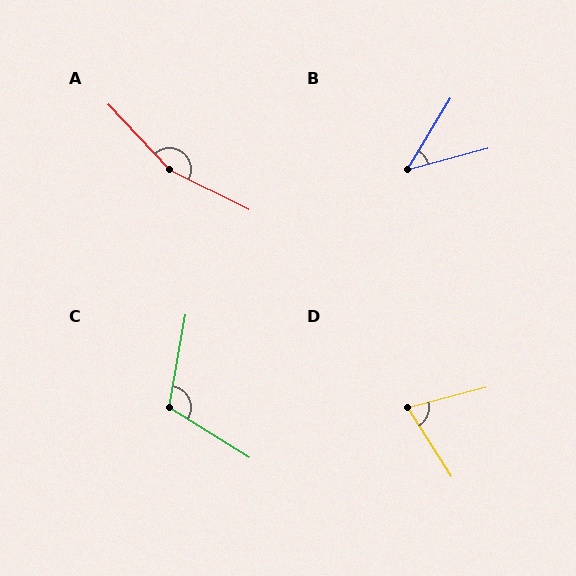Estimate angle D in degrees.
Approximately 72 degrees.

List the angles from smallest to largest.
B (44°), D (72°), C (112°), A (159°).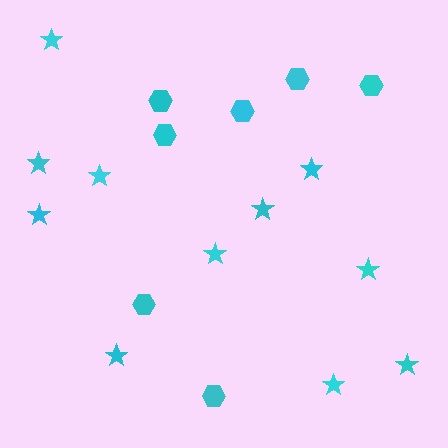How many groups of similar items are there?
There are 2 groups: one group of hexagons (7) and one group of stars (11).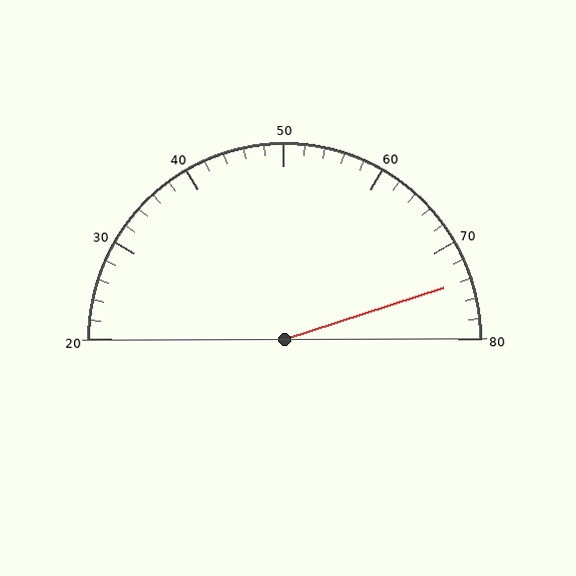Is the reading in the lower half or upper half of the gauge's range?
The reading is in the upper half of the range (20 to 80).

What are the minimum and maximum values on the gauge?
The gauge ranges from 20 to 80.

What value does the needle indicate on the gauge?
The needle indicates approximately 74.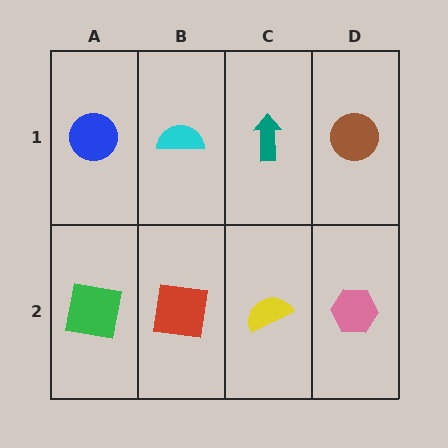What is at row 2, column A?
A green square.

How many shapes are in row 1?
4 shapes.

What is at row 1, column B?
A cyan semicircle.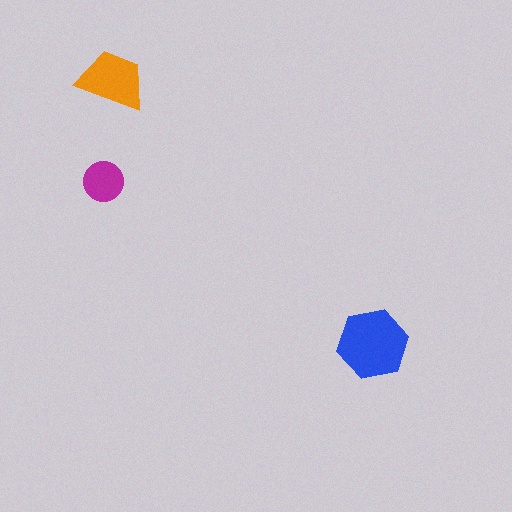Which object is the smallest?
The magenta circle.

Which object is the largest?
The blue hexagon.